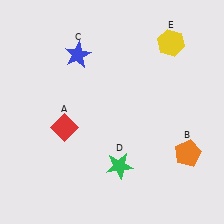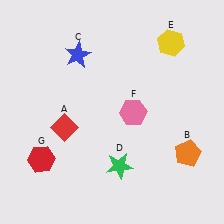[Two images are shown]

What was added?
A pink hexagon (F), a red hexagon (G) were added in Image 2.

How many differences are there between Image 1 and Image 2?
There are 2 differences between the two images.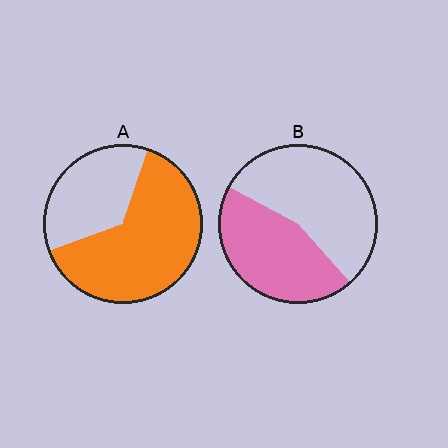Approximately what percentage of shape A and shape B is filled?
A is approximately 65% and B is approximately 45%.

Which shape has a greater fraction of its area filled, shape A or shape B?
Shape A.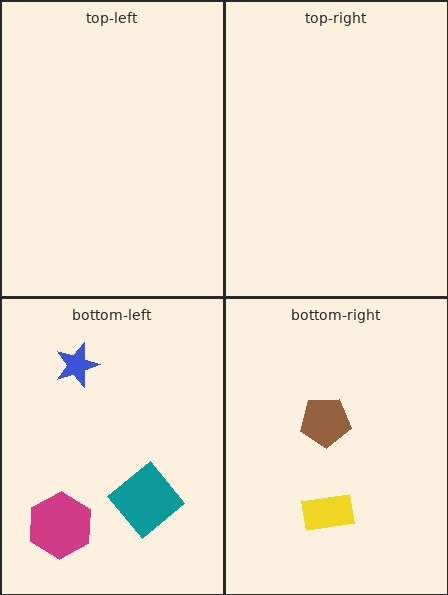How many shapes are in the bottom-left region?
3.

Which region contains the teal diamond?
The bottom-left region.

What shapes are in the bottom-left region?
The magenta hexagon, the teal diamond, the blue star.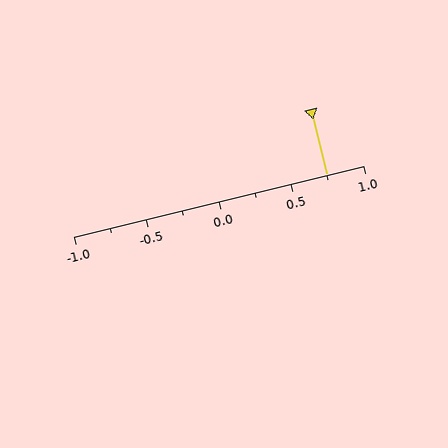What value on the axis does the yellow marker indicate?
The marker indicates approximately 0.75.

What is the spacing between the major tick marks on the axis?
The major ticks are spaced 0.5 apart.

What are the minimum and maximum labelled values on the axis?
The axis runs from -1.0 to 1.0.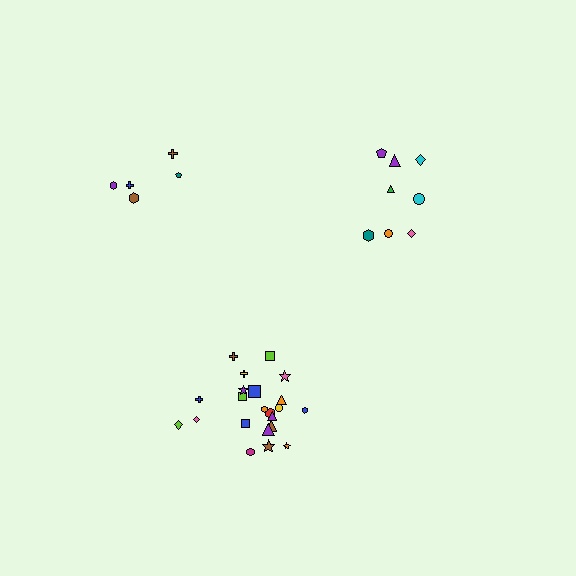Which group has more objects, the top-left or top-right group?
The top-right group.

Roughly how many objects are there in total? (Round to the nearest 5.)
Roughly 35 objects in total.